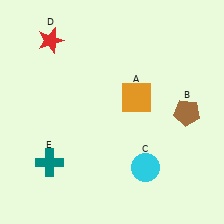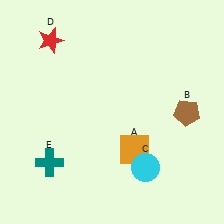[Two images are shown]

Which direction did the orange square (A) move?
The orange square (A) moved down.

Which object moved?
The orange square (A) moved down.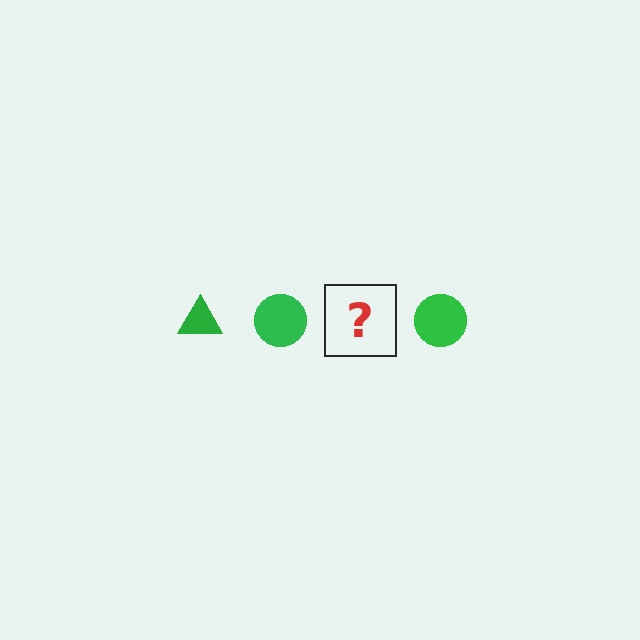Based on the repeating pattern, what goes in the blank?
The blank should be a green triangle.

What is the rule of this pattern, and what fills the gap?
The rule is that the pattern cycles through triangle, circle shapes in green. The gap should be filled with a green triangle.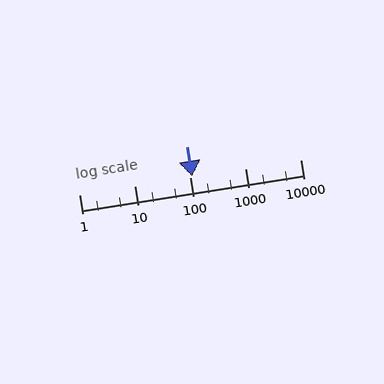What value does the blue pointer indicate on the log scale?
The pointer indicates approximately 110.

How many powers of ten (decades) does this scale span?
The scale spans 4 decades, from 1 to 10000.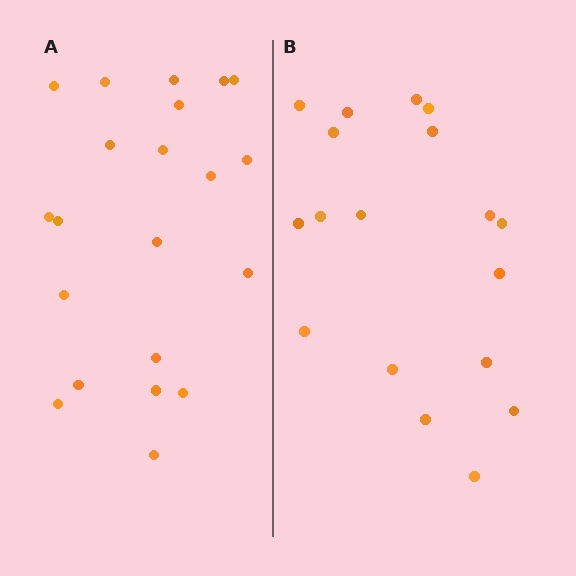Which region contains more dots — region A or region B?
Region A (the left region) has more dots.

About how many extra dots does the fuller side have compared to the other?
Region A has just a few more — roughly 2 or 3 more dots than region B.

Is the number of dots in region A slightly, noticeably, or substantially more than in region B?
Region A has only slightly more — the two regions are fairly close. The ratio is roughly 1.2 to 1.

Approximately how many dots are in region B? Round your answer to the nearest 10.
About 20 dots. (The exact count is 18, which rounds to 20.)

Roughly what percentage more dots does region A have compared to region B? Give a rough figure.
About 15% more.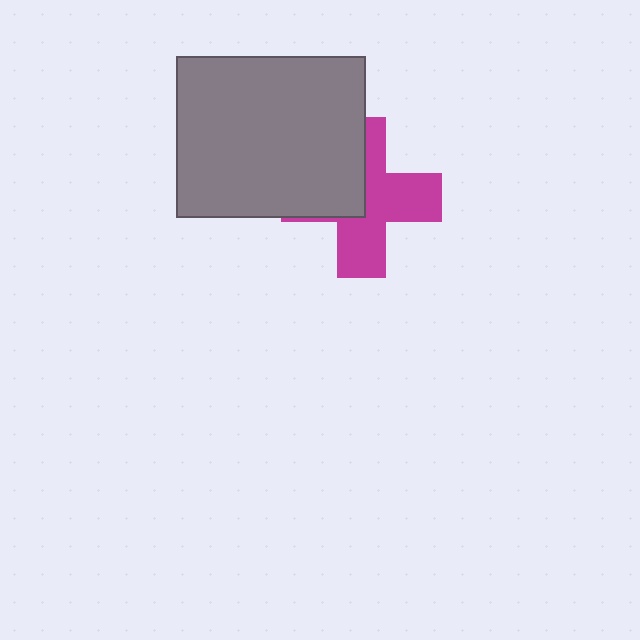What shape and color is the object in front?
The object in front is a gray rectangle.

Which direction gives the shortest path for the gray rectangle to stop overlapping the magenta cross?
Moving left gives the shortest separation.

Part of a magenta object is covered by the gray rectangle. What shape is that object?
It is a cross.